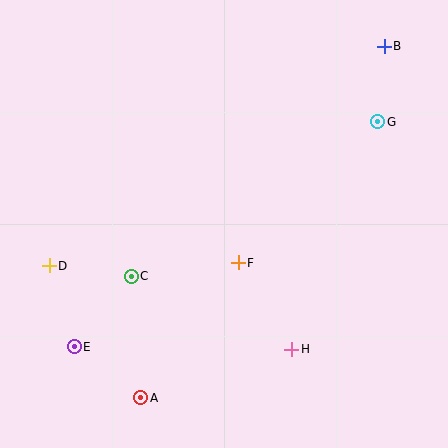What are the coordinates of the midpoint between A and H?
The midpoint between A and H is at (216, 373).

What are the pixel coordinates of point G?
Point G is at (378, 122).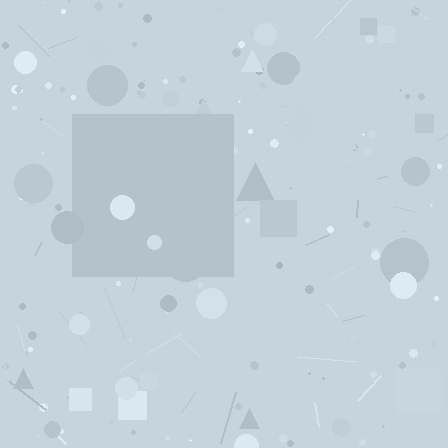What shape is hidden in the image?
A square is hidden in the image.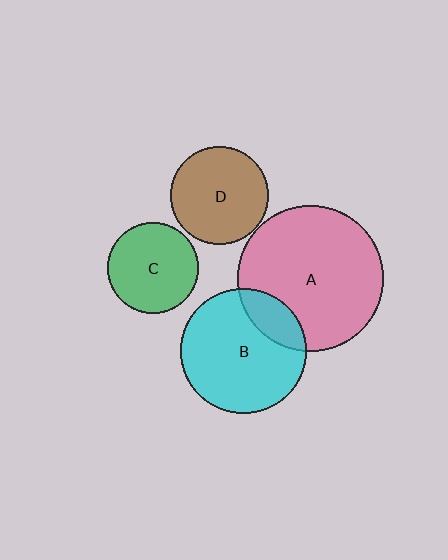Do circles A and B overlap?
Yes.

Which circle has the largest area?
Circle A (pink).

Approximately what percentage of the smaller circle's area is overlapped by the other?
Approximately 20%.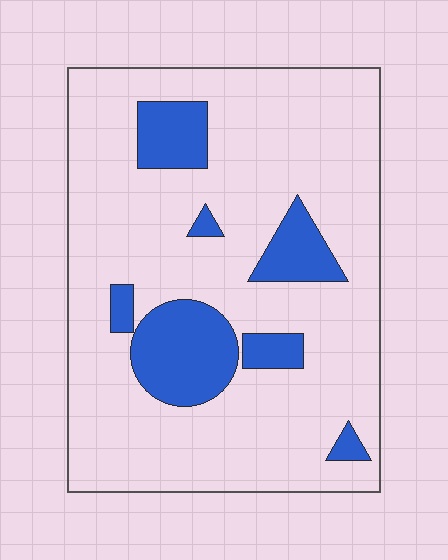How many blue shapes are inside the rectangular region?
7.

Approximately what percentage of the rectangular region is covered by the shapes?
Approximately 20%.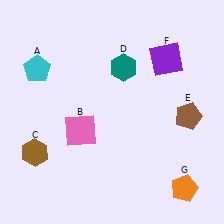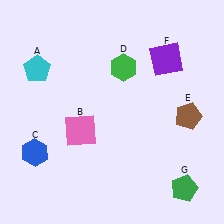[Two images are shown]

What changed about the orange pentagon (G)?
In Image 1, G is orange. In Image 2, it changed to green.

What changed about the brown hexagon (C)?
In Image 1, C is brown. In Image 2, it changed to blue.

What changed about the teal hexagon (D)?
In Image 1, D is teal. In Image 2, it changed to green.